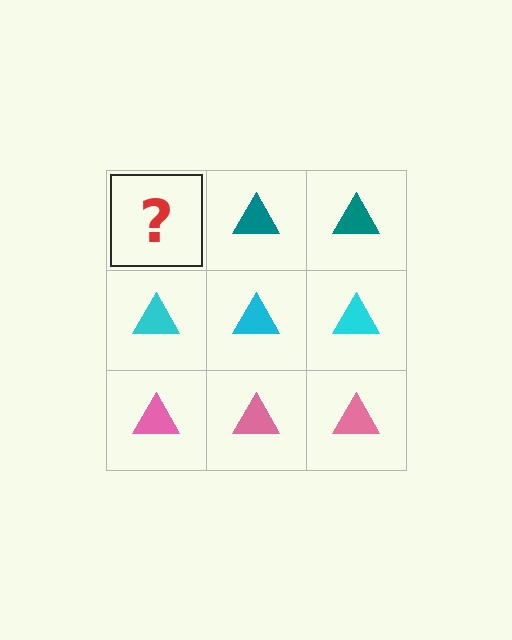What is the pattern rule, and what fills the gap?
The rule is that each row has a consistent color. The gap should be filled with a teal triangle.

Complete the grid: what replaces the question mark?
The question mark should be replaced with a teal triangle.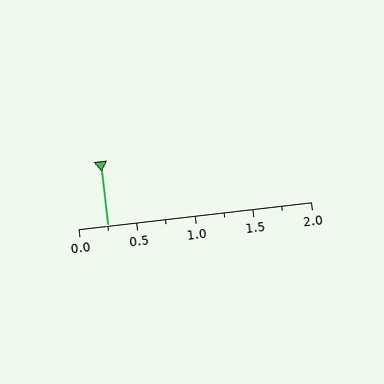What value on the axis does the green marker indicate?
The marker indicates approximately 0.25.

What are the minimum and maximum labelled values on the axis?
The axis runs from 0.0 to 2.0.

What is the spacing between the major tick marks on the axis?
The major ticks are spaced 0.5 apart.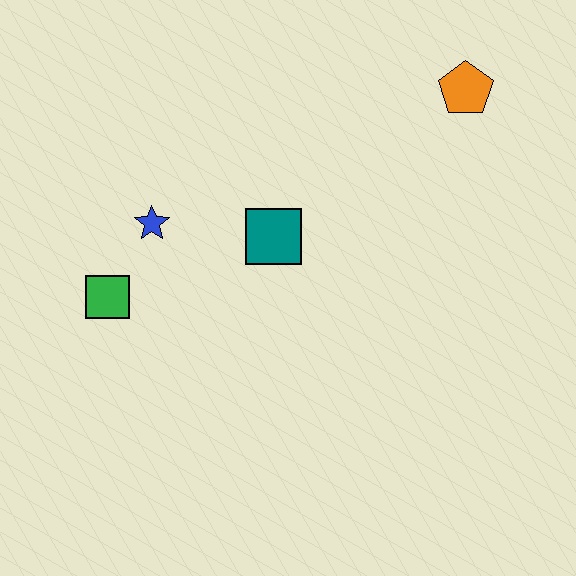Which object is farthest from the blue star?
The orange pentagon is farthest from the blue star.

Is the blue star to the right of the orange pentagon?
No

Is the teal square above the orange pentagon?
No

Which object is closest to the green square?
The blue star is closest to the green square.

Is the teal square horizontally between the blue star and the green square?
No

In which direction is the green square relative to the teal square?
The green square is to the left of the teal square.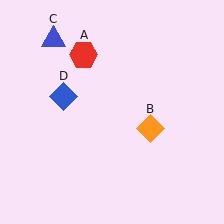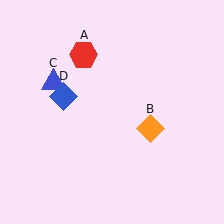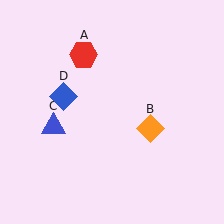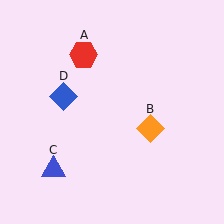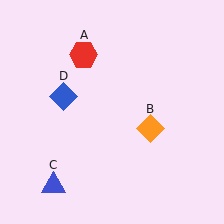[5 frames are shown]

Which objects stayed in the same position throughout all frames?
Red hexagon (object A) and orange diamond (object B) and blue diamond (object D) remained stationary.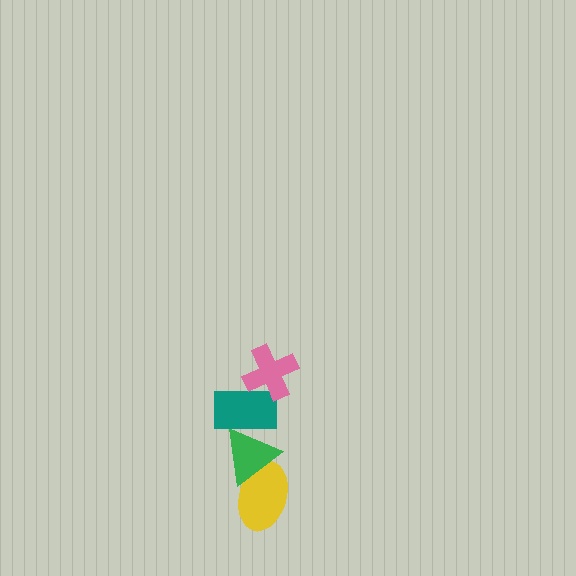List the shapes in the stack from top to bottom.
From top to bottom: the pink cross, the teal rectangle, the green triangle, the yellow ellipse.